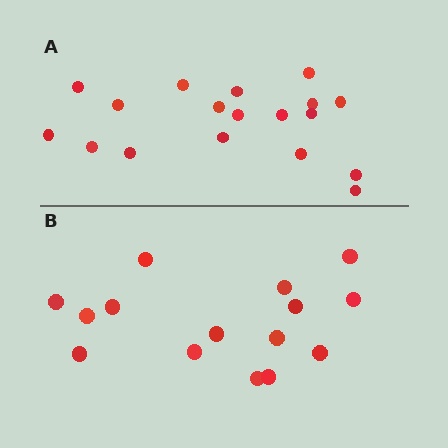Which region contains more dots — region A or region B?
Region A (the top region) has more dots.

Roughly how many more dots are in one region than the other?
Region A has just a few more — roughly 2 or 3 more dots than region B.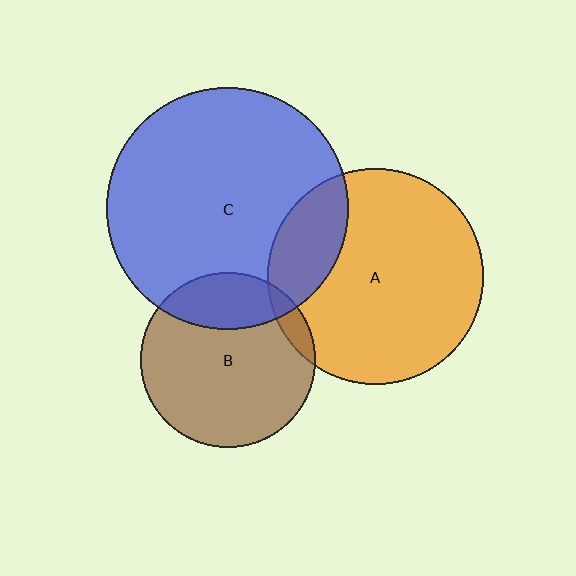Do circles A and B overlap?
Yes.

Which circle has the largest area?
Circle C (blue).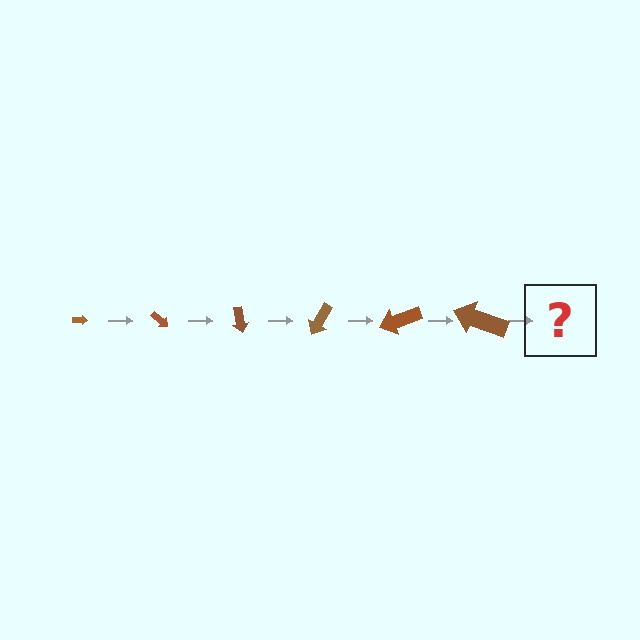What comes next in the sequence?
The next element should be an arrow, larger than the previous one and rotated 240 degrees from the start.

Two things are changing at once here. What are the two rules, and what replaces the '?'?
The two rules are that the arrow grows larger each step and it rotates 40 degrees each step. The '?' should be an arrow, larger than the previous one and rotated 240 degrees from the start.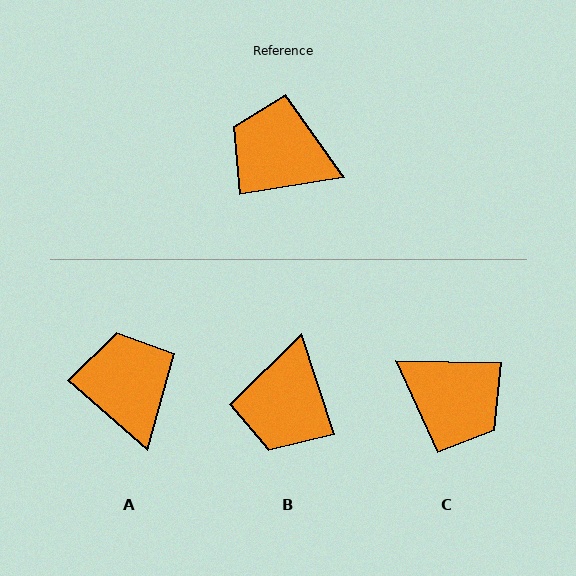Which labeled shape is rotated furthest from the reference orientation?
C, about 170 degrees away.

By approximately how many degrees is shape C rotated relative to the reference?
Approximately 170 degrees counter-clockwise.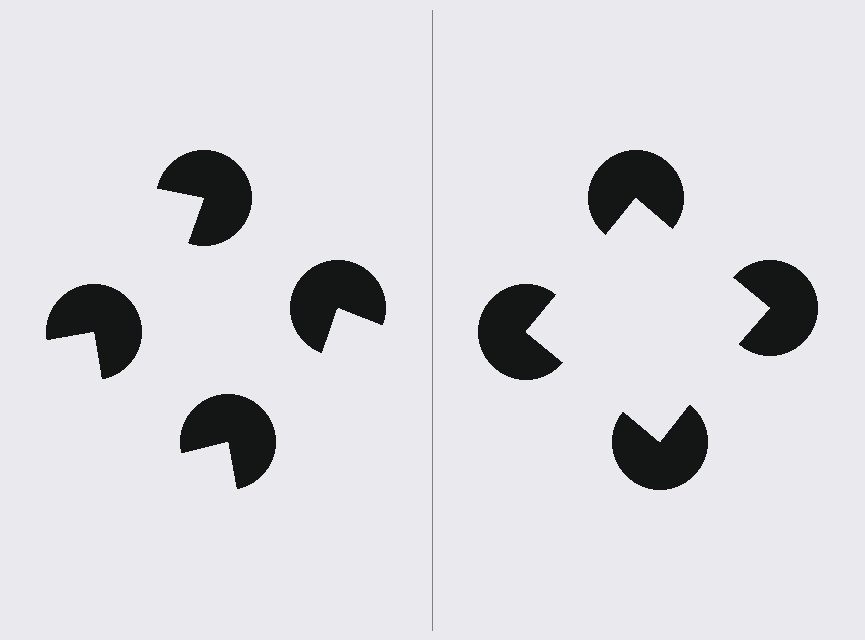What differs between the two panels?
The pac-man discs are positioned identically on both sides; only the wedge orientations differ. On the right they align to a square; on the left they are misaligned.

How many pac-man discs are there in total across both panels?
8 — 4 on each side.